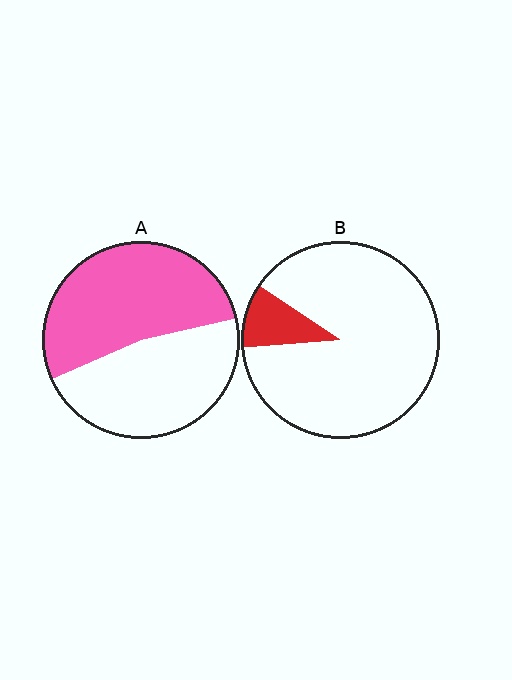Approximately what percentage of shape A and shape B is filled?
A is approximately 55% and B is approximately 10%.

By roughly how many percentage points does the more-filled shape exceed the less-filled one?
By roughly 40 percentage points (A over B).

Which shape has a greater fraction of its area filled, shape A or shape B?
Shape A.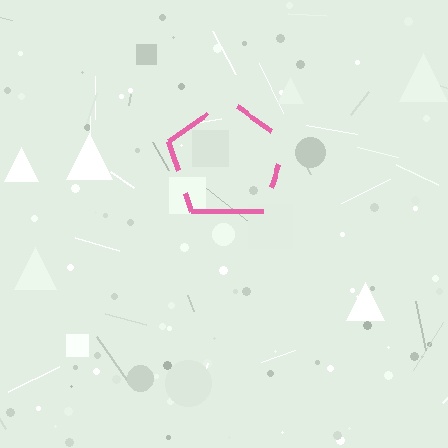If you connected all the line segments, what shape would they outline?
They would outline a pentagon.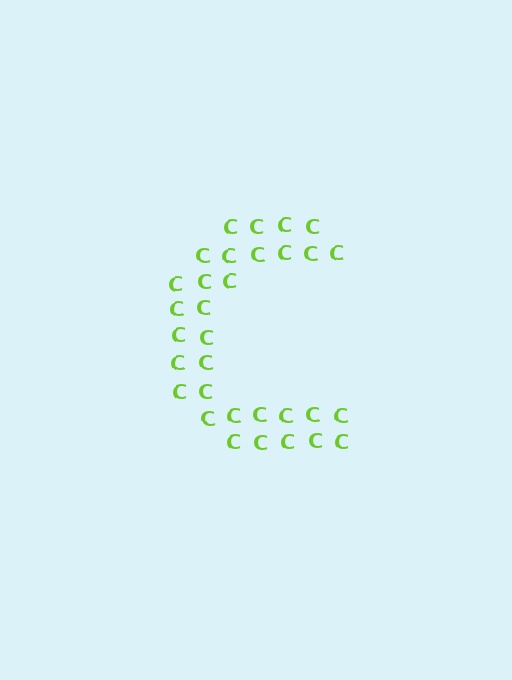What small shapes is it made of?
It is made of small letter C's.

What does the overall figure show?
The overall figure shows the letter C.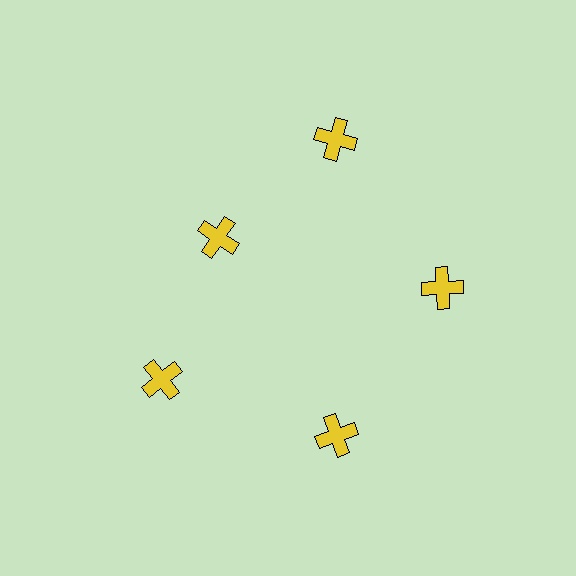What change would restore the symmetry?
The symmetry would be restored by moving it outward, back onto the ring so that all 5 crosses sit at equal angles and equal distance from the center.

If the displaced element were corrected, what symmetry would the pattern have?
It would have 5-fold rotational symmetry — the pattern would map onto itself every 72 degrees.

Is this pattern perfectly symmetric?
No. The 5 yellow crosses are arranged in a ring, but one element near the 10 o'clock position is pulled inward toward the center, breaking the 5-fold rotational symmetry.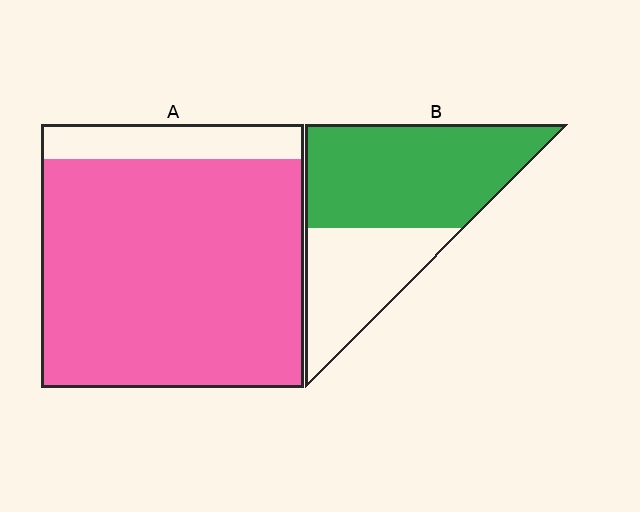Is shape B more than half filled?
Yes.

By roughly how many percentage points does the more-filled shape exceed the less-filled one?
By roughly 25 percentage points (A over B).